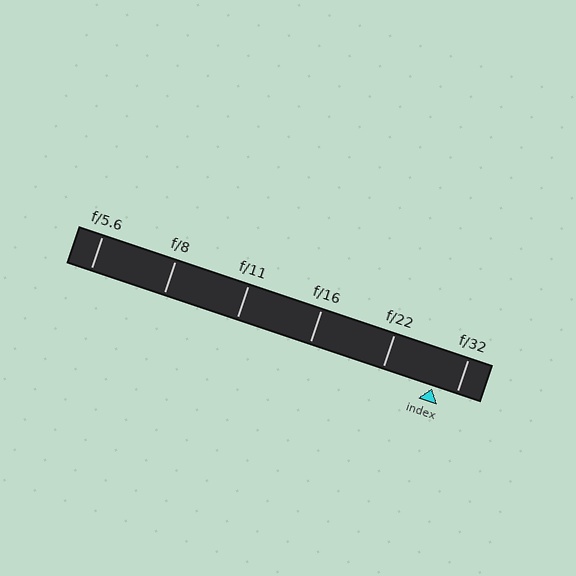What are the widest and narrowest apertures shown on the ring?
The widest aperture shown is f/5.6 and the narrowest is f/32.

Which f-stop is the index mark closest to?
The index mark is closest to f/32.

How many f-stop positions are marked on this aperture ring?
There are 6 f-stop positions marked.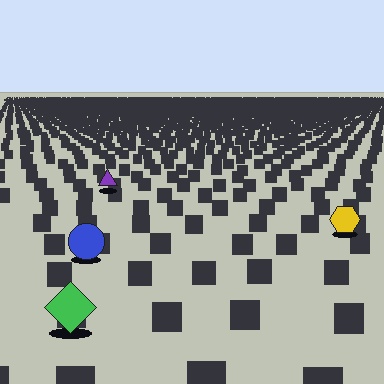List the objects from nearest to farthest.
From nearest to farthest: the green diamond, the blue circle, the yellow hexagon, the purple triangle.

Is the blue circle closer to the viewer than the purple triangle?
Yes. The blue circle is closer — you can tell from the texture gradient: the ground texture is coarser near it.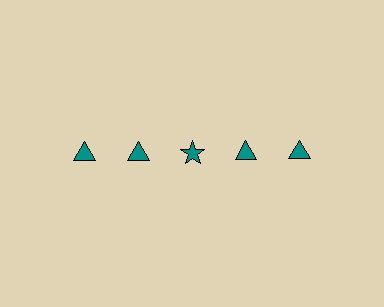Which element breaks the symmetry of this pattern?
The teal star in the top row, center column breaks the symmetry. All other shapes are teal triangles.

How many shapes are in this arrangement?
There are 5 shapes arranged in a grid pattern.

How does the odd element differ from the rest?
It has a different shape: star instead of triangle.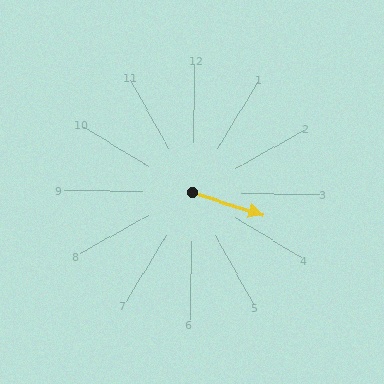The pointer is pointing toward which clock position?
Roughly 4 o'clock.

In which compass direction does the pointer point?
East.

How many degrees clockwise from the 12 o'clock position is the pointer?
Approximately 107 degrees.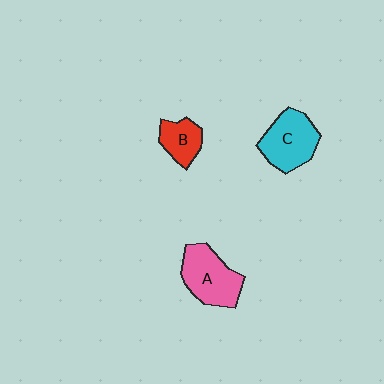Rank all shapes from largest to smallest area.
From largest to smallest: A (pink), C (cyan), B (red).